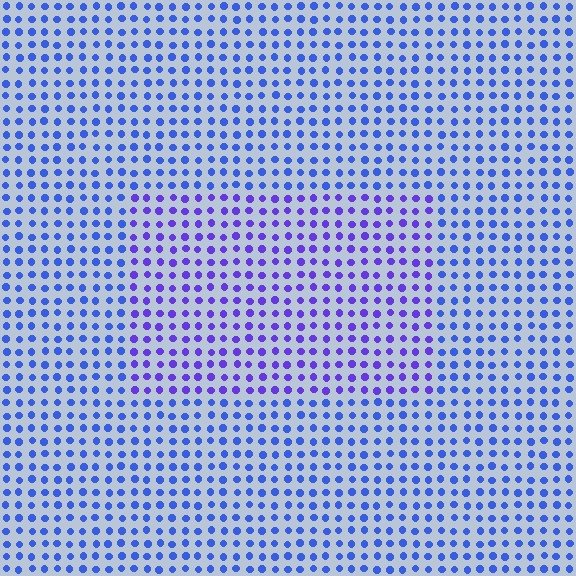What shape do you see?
I see a rectangle.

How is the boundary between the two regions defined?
The boundary is defined purely by a slight shift in hue (about 30 degrees). Spacing, size, and orientation are identical on both sides.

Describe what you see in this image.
The image is filled with small blue elements in a uniform arrangement. A rectangle-shaped region is visible where the elements are tinted to a slightly different hue, forming a subtle color boundary.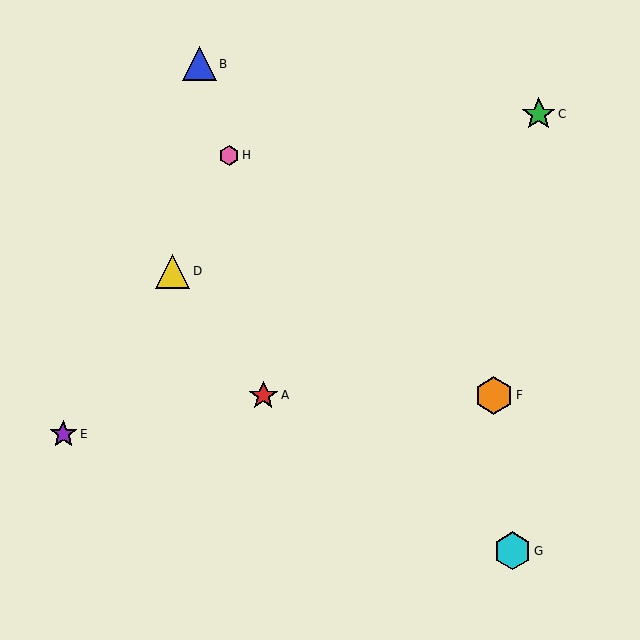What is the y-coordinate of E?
Object E is at y≈434.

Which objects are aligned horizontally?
Objects A, F are aligned horizontally.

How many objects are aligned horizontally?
2 objects (A, F) are aligned horizontally.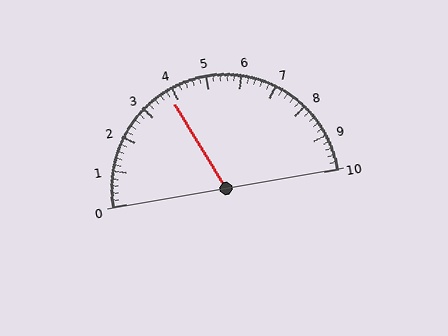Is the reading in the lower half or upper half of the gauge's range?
The reading is in the lower half of the range (0 to 10).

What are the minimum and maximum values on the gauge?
The gauge ranges from 0 to 10.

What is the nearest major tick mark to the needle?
The nearest major tick mark is 4.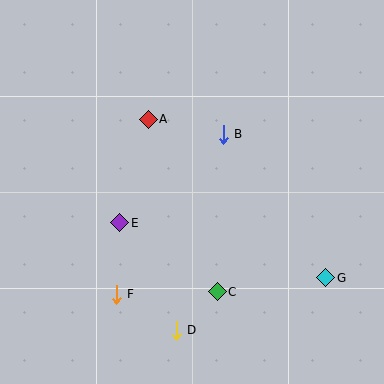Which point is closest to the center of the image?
Point B at (223, 134) is closest to the center.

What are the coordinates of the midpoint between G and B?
The midpoint between G and B is at (275, 206).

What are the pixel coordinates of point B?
Point B is at (223, 134).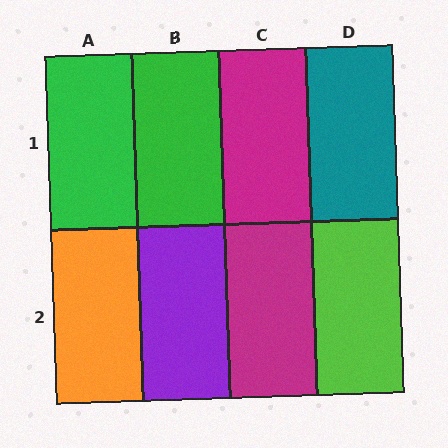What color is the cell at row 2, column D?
Lime.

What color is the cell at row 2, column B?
Purple.